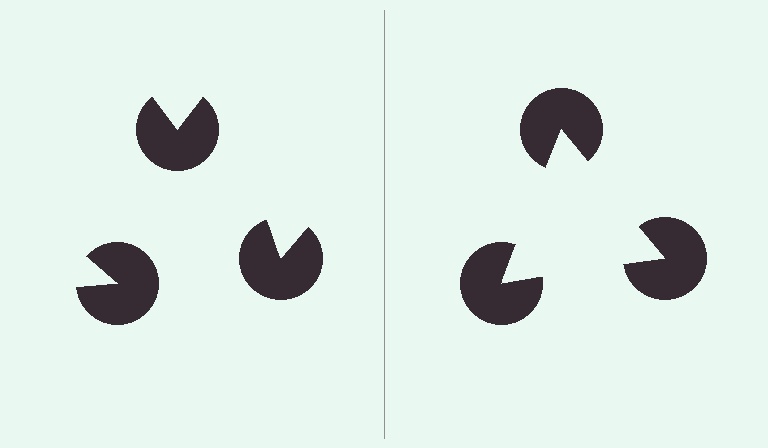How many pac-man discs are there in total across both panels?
6 — 3 on each side.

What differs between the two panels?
The pac-man discs are positioned identically on both sides; only the wedge orientations differ. On the right they align to a triangle; on the left they are misaligned.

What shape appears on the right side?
An illusory triangle.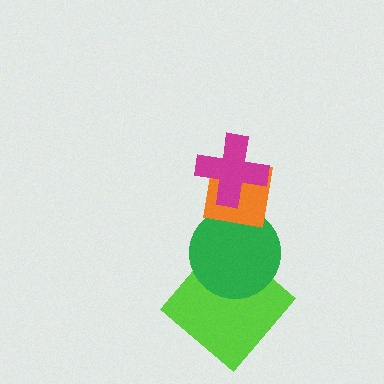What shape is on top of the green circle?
The orange square is on top of the green circle.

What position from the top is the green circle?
The green circle is 3rd from the top.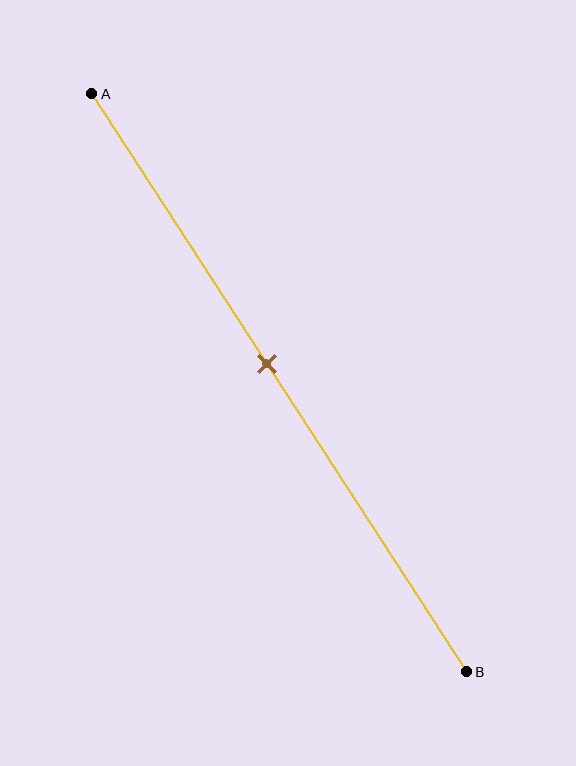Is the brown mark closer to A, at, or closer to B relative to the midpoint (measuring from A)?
The brown mark is closer to point A than the midpoint of segment AB.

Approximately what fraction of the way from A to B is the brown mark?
The brown mark is approximately 45% of the way from A to B.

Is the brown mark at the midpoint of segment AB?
No, the mark is at about 45% from A, not at the 50% midpoint.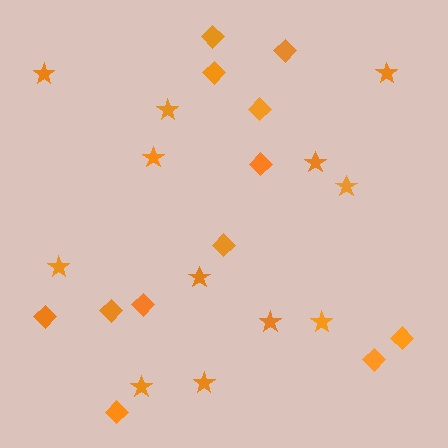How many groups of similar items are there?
There are 2 groups: one group of diamonds (12) and one group of stars (12).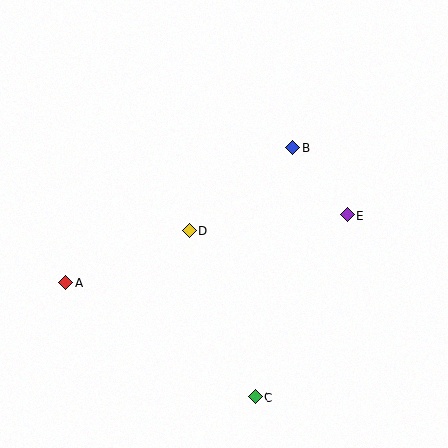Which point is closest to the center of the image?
Point D at (189, 230) is closest to the center.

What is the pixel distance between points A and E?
The distance between A and E is 289 pixels.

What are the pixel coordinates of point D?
Point D is at (189, 230).